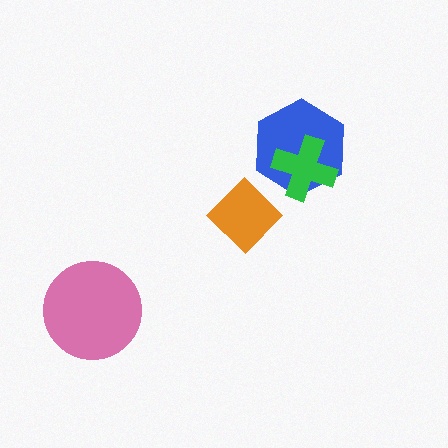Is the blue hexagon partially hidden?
Yes, it is partially covered by another shape.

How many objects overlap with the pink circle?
0 objects overlap with the pink circle.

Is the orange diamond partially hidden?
No, no other shape covers it.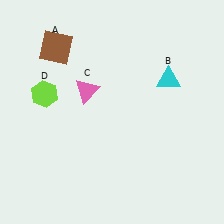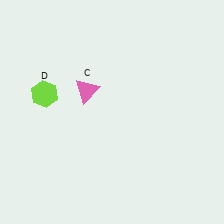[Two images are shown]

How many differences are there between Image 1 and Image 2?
There are 2 differences between the two images.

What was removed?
The cyan triangle (B), the brown square (A) were removed in Image 2.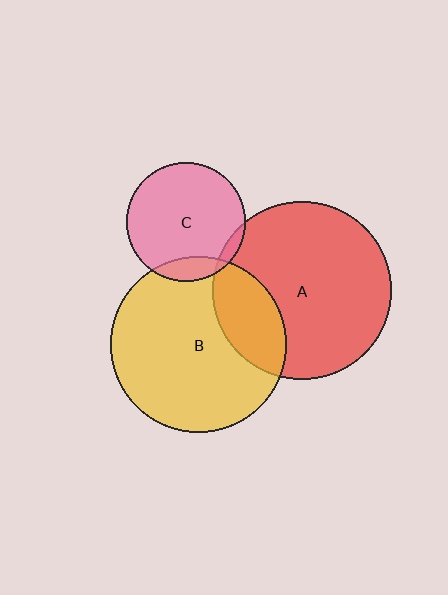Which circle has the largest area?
Circle A (red).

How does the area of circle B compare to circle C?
Approximately 2.2 times.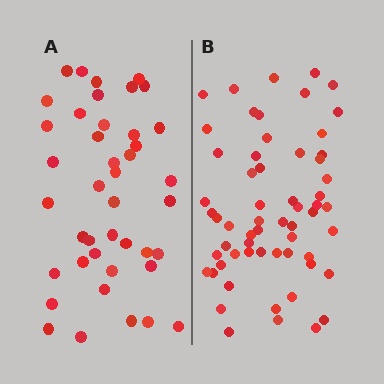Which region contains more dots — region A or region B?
Region B (the right region) has more dots.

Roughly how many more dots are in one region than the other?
Region B has approximately 20 more dots than region A.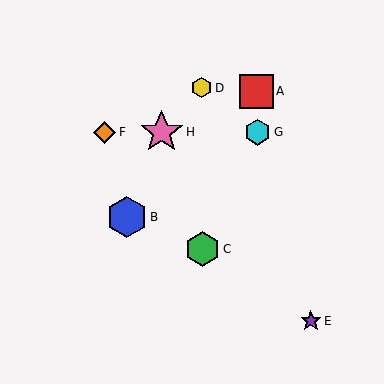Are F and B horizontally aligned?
No, F is at y≈132 and B is at y≈217.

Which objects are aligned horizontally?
Objects F, G, H are aligned horizontally.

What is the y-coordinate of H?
Object H is at y≈132.